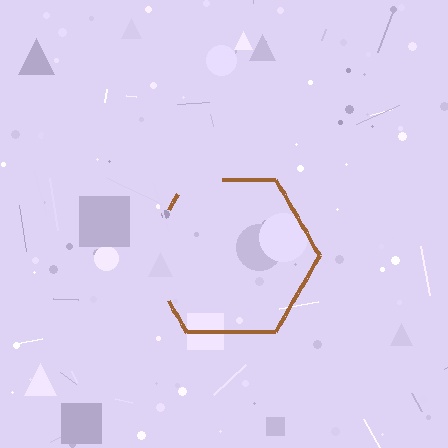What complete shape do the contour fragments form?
The contour fragments form a hexagon.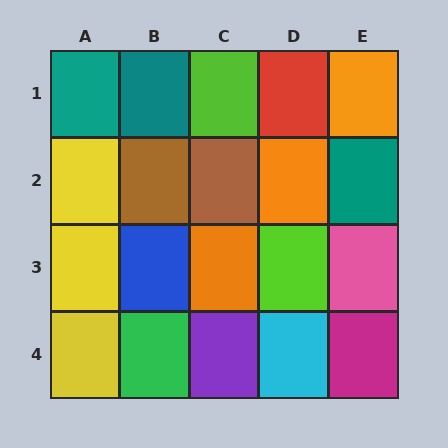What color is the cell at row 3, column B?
Blue.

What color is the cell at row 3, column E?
Pink.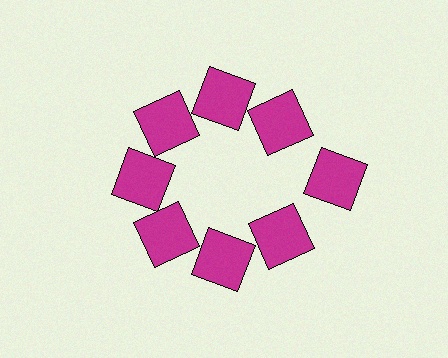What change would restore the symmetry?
The symmetry would be restored by moving it inward, back onto the ring so that all 8 squares sit at equal angles and equal distance from the center.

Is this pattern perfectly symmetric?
No. The 8 magenta squares are arranged in a ring, but one element near the 3 o'clock position is pushed outward from the center, breaking the 8-fold rotational symmetry.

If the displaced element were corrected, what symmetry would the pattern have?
It would have 8-fold rotational symmetry — the pattern would map onto itself every 45 degrees.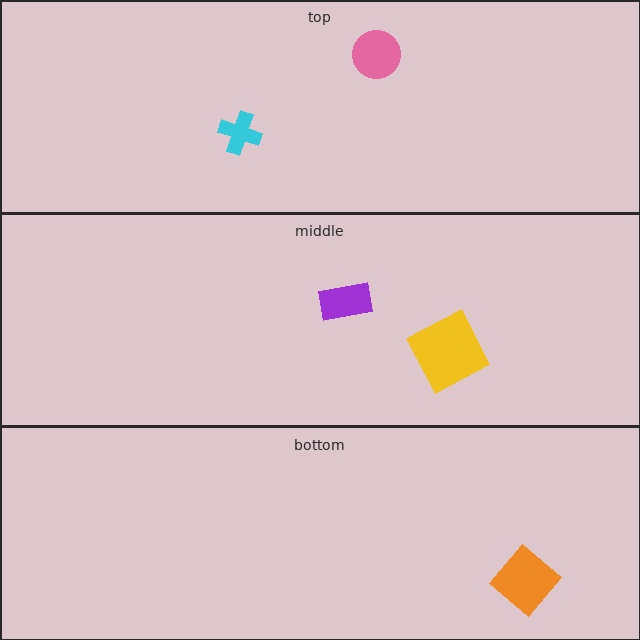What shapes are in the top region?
The pink circle, the cyan cross.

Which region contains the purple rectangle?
The middle region.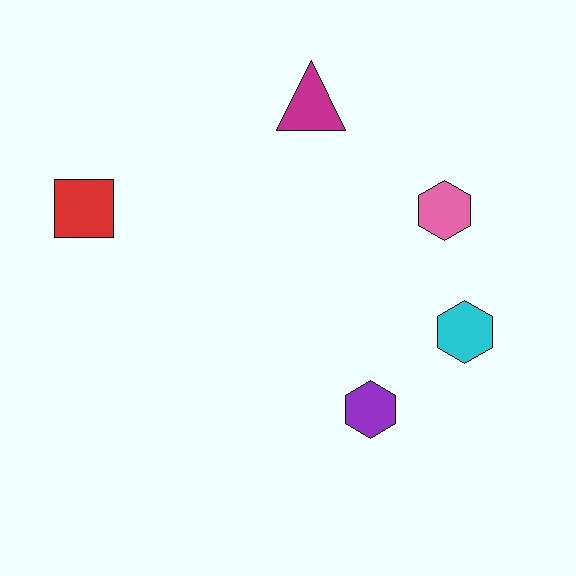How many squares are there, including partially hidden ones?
There is 1 square.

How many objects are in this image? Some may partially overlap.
There are 5 objects.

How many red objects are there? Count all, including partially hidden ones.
There is 1 red object.